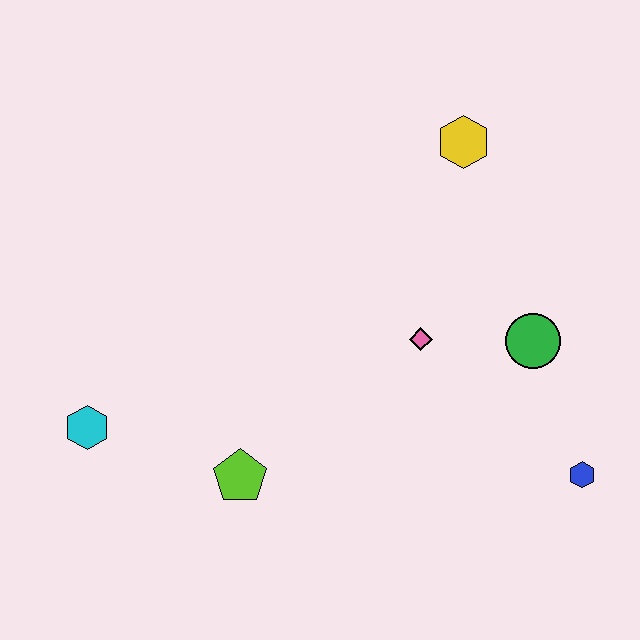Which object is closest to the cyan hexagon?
The lime pentagon is closest to the cyan hexagon.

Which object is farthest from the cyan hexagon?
The blue hexagon is farthest from the cyan hexagon.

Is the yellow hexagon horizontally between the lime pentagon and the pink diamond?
No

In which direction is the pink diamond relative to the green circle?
The pink diamond is to the left of the green circle.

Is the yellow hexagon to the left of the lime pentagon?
No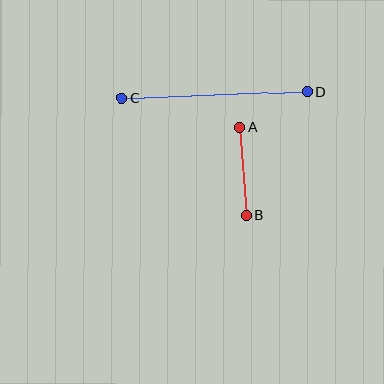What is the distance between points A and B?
The distance is approximately 88 pixels.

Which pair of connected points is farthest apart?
Points C and D are farthest apart.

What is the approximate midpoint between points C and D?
The midpoint is at approximately (214, 94) pixels.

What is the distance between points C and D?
The distance is approximately 185 pixels.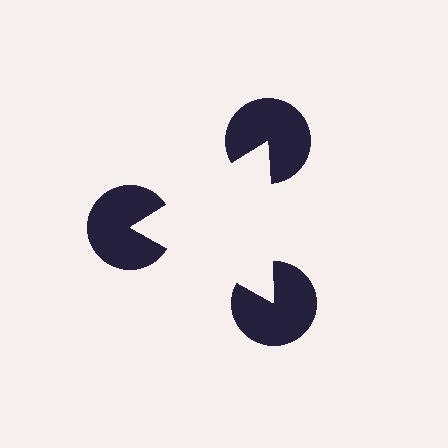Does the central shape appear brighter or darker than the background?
It typically appears slightly brighter than the background, even though no actual brightness change is drawn.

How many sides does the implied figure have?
3 sides.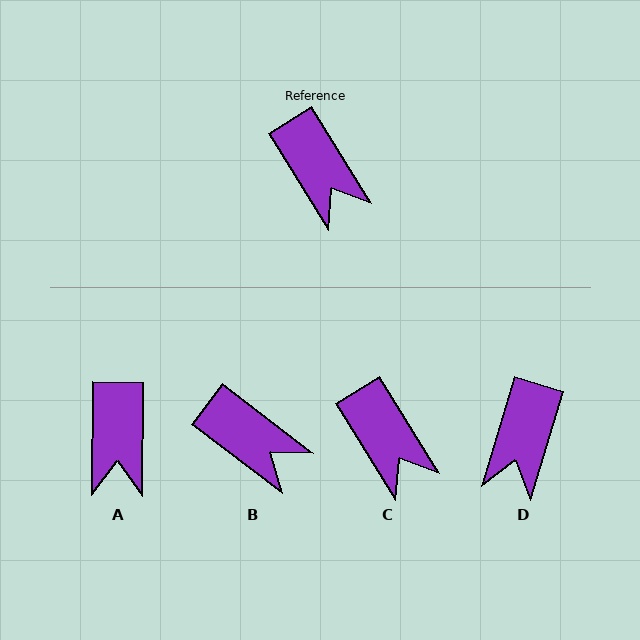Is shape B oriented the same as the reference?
No, it is off by about 21 degrees.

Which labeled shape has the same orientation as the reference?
C.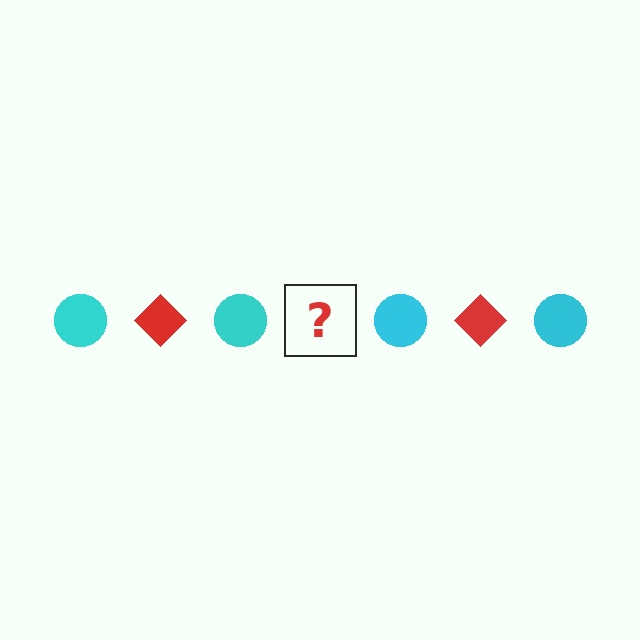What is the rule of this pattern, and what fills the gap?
The rule is that the pattern alternates between cyan circle and red diamond. The gap should be filled with a red diamond.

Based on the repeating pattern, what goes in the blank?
The blank should be a red diamond.